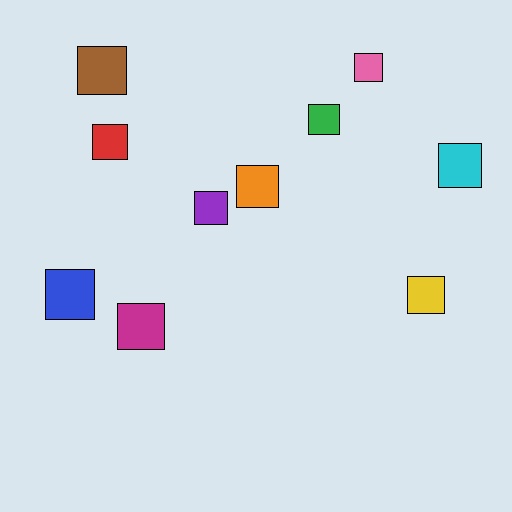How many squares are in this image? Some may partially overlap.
There are 10 squares.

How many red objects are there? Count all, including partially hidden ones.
There is 1 red object.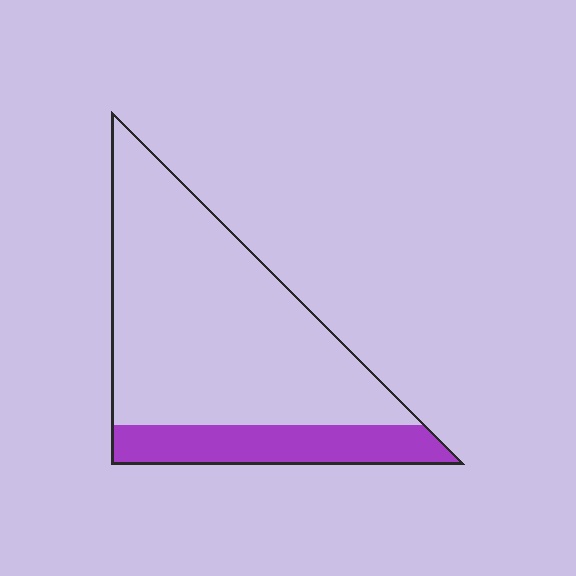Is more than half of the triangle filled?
No.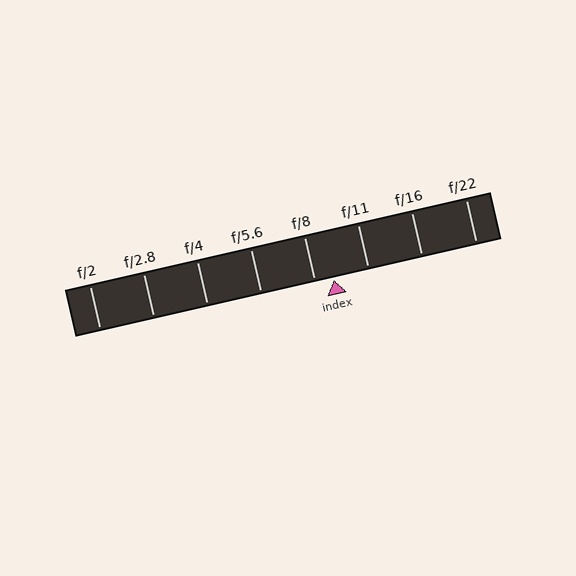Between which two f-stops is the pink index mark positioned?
The index mark is between f/8 and f/11.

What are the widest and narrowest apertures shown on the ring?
The widest aperture shown is f/2 and the narrowest is f/22.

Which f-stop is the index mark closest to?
The index mark is closest to f/8.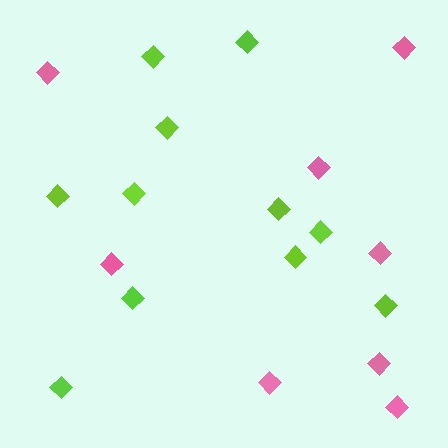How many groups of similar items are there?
There are 2 groups: one group of pink diamonds (8) and one group of lime diamonds (11).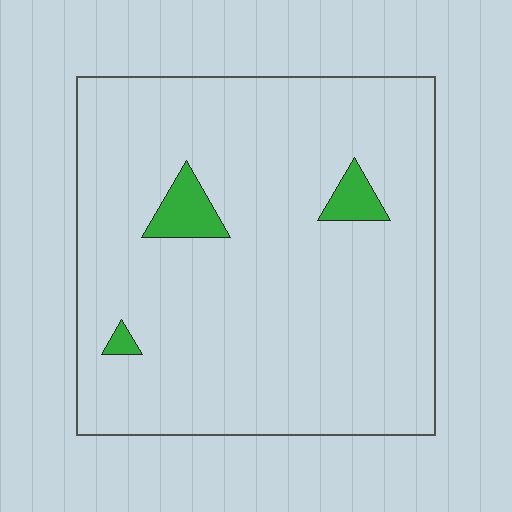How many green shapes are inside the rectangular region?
3.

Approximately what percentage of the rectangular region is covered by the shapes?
Approximately 5%.